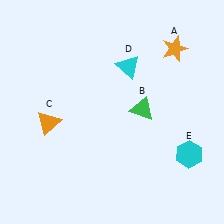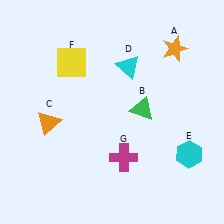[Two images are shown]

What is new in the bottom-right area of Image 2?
A magenta cross (G) was added in the bottom-right area of Image 2.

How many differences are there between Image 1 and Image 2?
There are 2 differences between the two images.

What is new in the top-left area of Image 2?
A yellow square (F) was added in the top-left area of Image 2.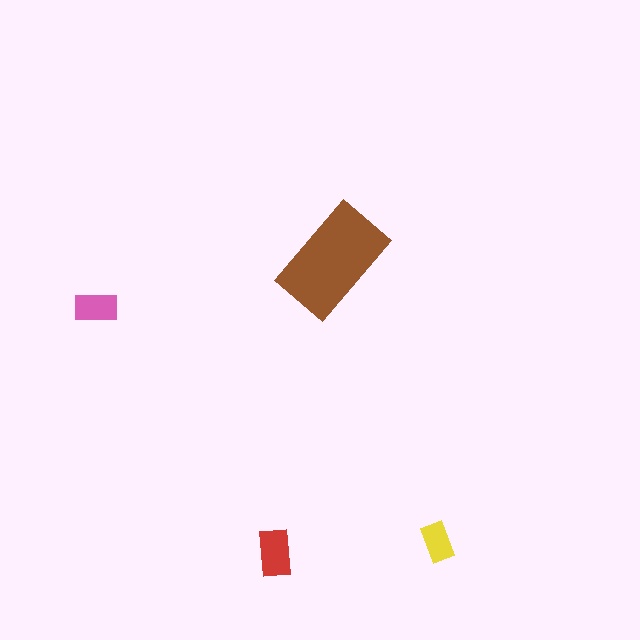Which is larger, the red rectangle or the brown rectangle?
The brown one.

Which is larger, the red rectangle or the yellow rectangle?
The red one.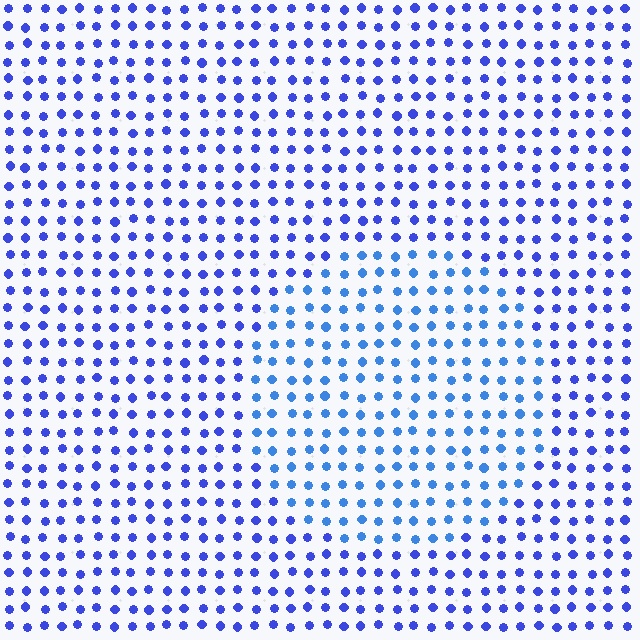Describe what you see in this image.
The image is filled with small blue elements in a uniform arrangement. A circle-shaped region is visible where the elements are tinted to a slightly different hue, forming a subtle color boundary.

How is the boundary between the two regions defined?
The boundary is defined purely by a slight shift in hue (about 23 degrees). Spacing, size, and orientation are identical on both sides.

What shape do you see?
I see a circle.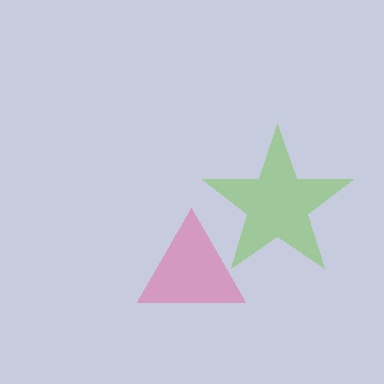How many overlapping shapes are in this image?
There are 2 overlapping shapes in the image.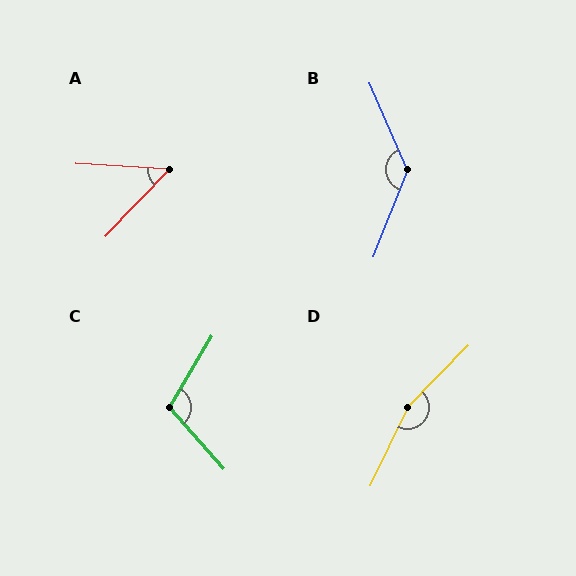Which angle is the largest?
D, at approximately 161 degrees.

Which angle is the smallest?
A, at approximately 50 degrees.